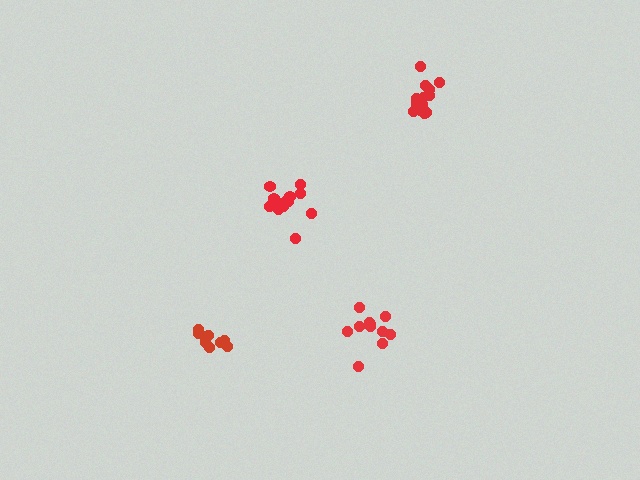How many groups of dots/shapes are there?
There are 4 groups.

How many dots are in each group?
Group 1: 9 dots, Group 2: 14 dots, Group 3: 11 dots, Group 4: 15 dots (49 total).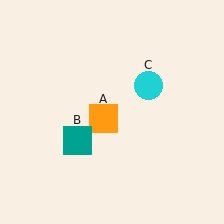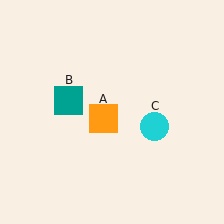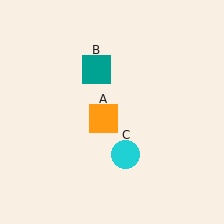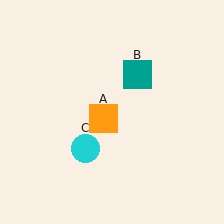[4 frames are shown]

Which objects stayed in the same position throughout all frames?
Orange square (object A) remained stationary.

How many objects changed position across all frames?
2 objects changed position: teal square (object B), cyan circle (object C).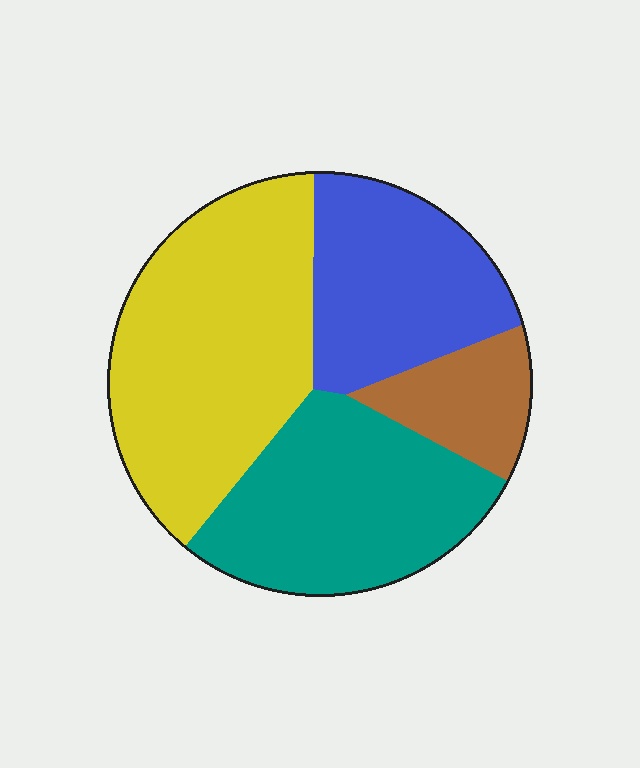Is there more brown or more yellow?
Yellow.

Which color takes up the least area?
Brown, at roughly 10%.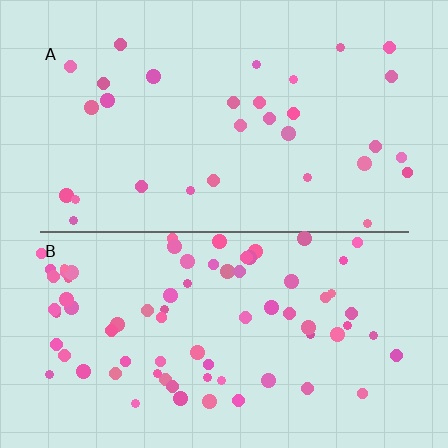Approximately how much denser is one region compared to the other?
Approximately 2.4× — region B over region A.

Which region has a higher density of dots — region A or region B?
B (the bottom).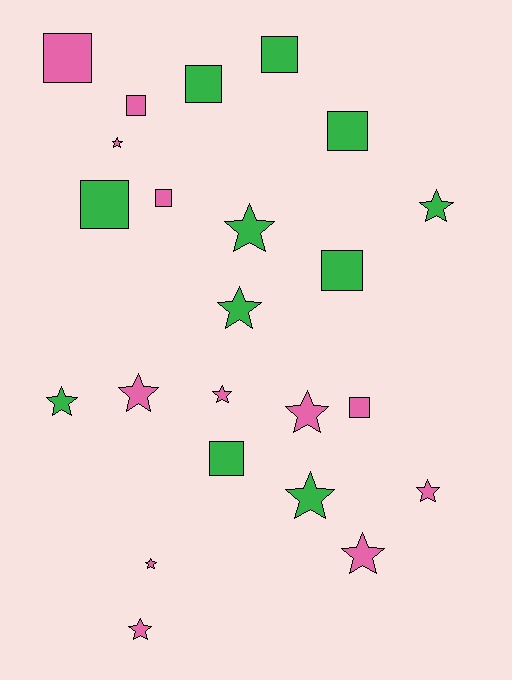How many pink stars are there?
There are 8 pink stars.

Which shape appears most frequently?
Star, with 13 objects.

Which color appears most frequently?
Pink, with 12 objects.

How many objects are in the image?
There are 23 objects.